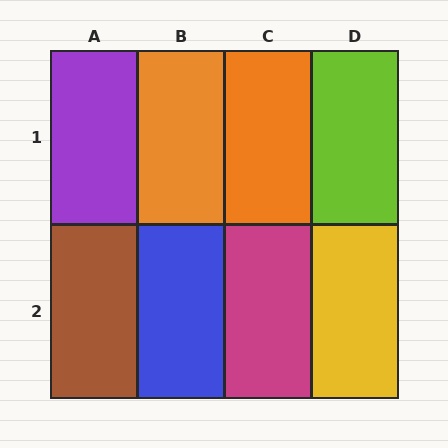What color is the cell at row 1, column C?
Orange.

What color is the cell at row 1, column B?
Orange.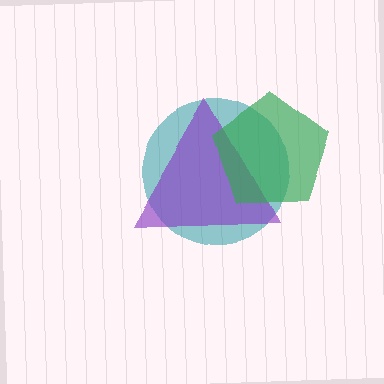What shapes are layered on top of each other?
The layered shapes are: a teal circle, a purple triangle, a green pentagon.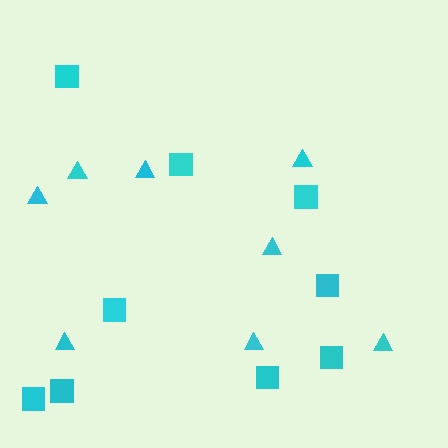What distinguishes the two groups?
There are 2 groups: one group of squares (9) and one group of triangles (8).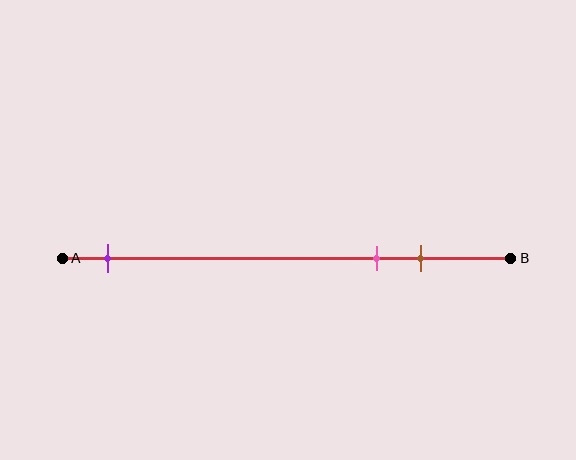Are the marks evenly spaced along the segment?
No, the marks are not evenly spaced.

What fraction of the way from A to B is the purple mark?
The purple mark is approximately 10% (0.1) of the way from A to B.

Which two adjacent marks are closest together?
The pink and brown marks are the closest adjacent pair.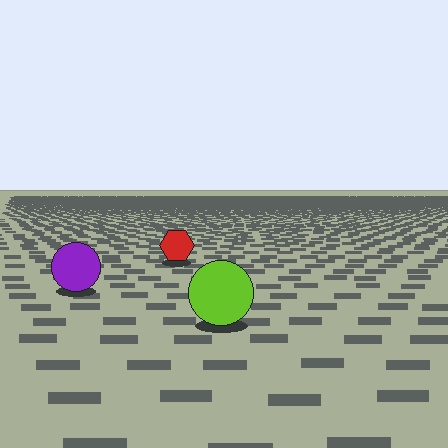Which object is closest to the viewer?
The lime circle is closest. The texture marks near it are larger and more spread out.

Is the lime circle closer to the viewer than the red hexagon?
Yes. The lime circle is closer — you can tell from the texture gradient: the ground texture is coarser near it.